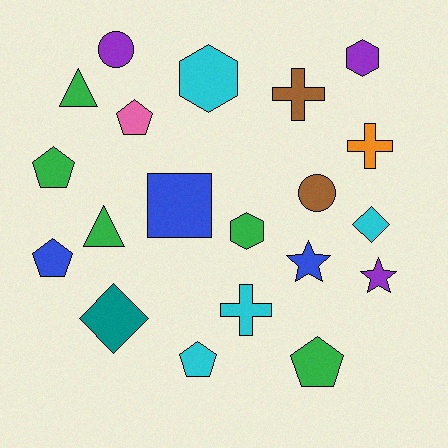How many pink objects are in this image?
There is 1 pink object.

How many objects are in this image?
There are 20 objects.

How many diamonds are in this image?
There are 2 diamonds.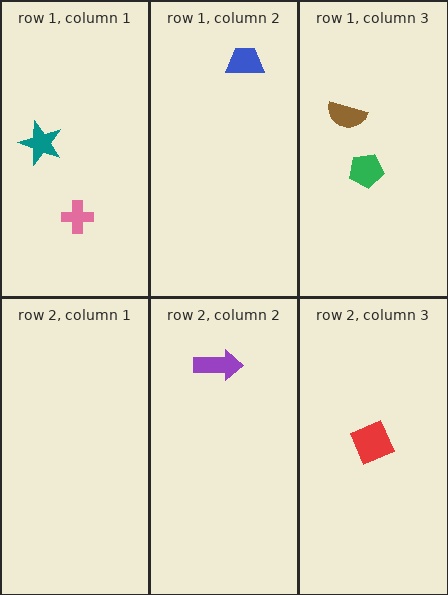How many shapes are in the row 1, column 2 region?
1.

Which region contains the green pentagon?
The row 1, column 3 region.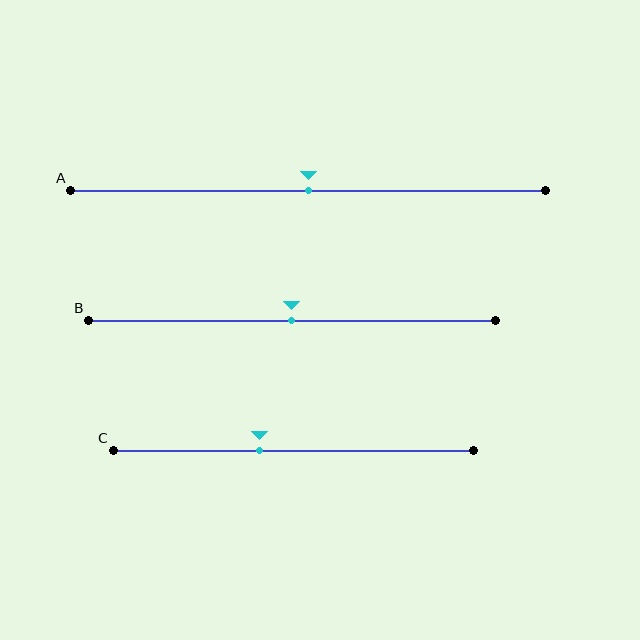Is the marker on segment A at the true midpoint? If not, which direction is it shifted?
Yes, the marker on segment A is at the true midpoint.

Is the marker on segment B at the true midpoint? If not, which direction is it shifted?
Yes, the marker on segment B is at the true midpoint.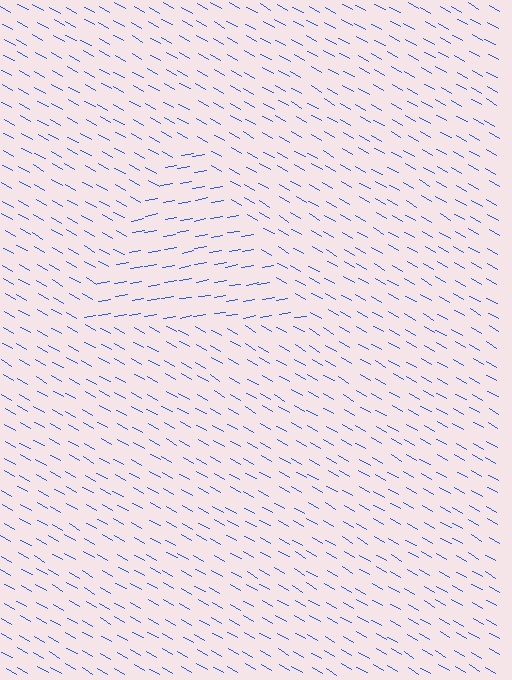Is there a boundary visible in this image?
Yes, there is a texture boundary formed by a change in line orientation.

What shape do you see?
I see a triangle.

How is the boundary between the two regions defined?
The boundary is defined purely by a change in line orientation (approximately 40 degrees difference). All lines are the same color and thickness.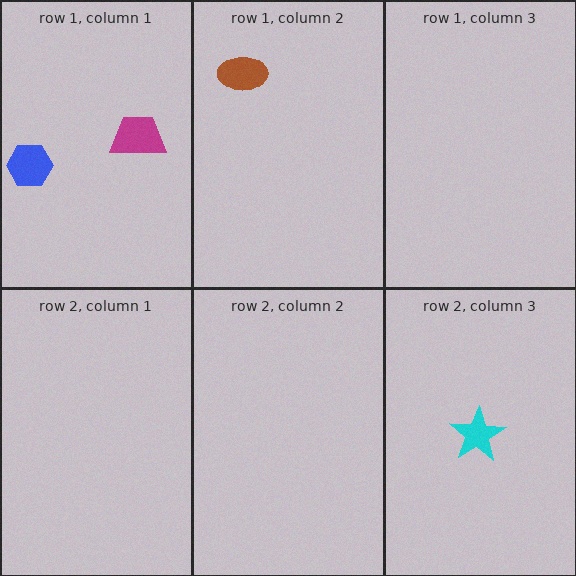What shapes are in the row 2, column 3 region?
The cyan star.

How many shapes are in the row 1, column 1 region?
2.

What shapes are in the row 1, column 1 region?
The magenta trapezoid, the blue hexagon.